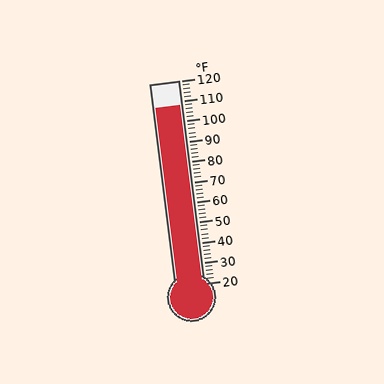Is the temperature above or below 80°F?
The temperature is above 80°F.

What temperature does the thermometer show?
The thermometer shows approximately 108°F.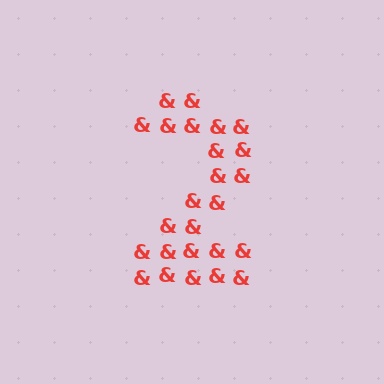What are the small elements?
The small elements are ampersands.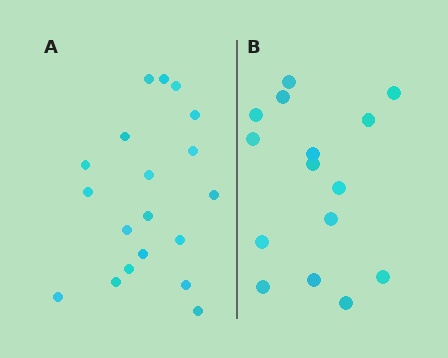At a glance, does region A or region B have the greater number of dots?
Region A (the left region) has more dots.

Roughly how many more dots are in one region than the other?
Region A has about 4 more dots than region B.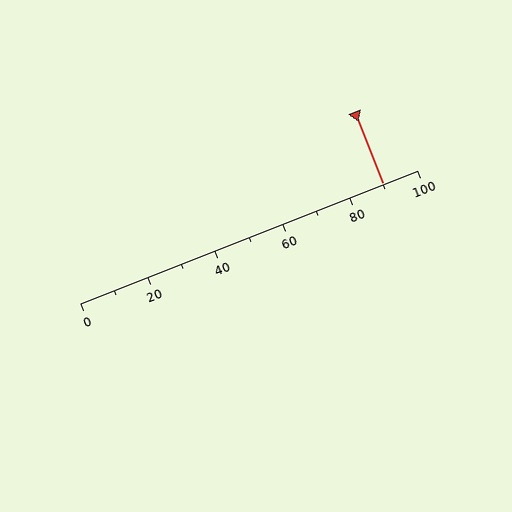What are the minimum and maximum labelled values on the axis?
The axis runs from 0 to 100.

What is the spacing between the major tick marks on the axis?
The major ticks are spaced 20 apart.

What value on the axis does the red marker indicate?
The marker indicates approximately 90.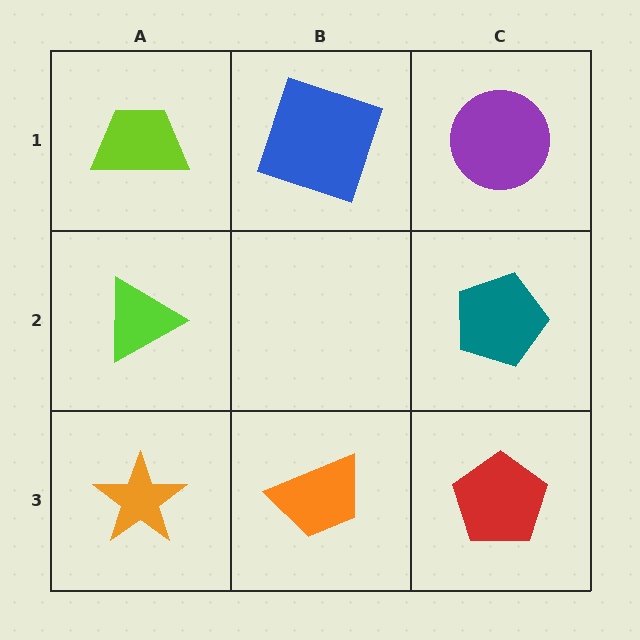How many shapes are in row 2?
2 shapes.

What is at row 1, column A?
A lime trapezoid.